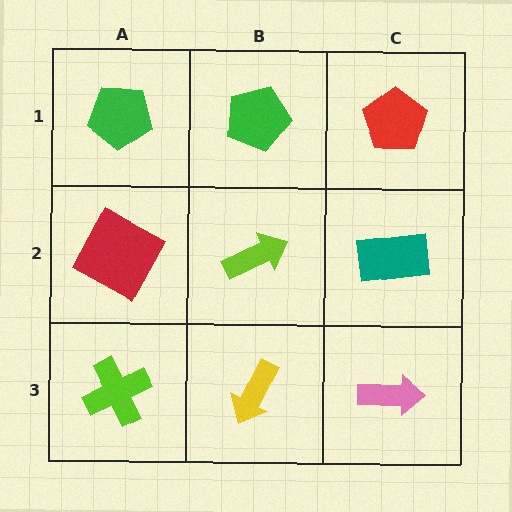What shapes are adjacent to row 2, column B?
A green pentagon (row 1, column B), a yellow arrow (row 3, column B), a red square (row 2, column A), a teal rectangle (row 2, column C).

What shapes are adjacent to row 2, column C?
A red pentagon (row 1, column C), a pink arrow (row 3, column C), a lime arrow (row 2, column B).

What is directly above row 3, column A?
A red square.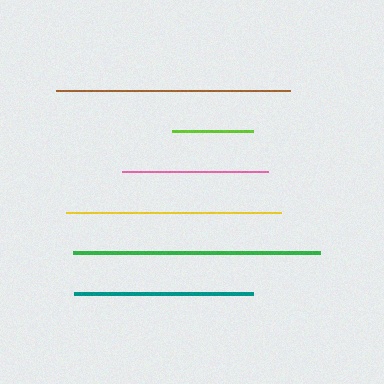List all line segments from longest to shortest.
From longest to shortest: green, brown, yellow, teal, pink, lime.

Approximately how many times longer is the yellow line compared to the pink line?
The yellow line is approximately 1.5 times the length of the pink line.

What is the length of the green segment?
The green segment is approximately 247 pixels long.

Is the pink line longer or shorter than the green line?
The green line is longer than the pink line.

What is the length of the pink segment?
The pink segment is approximately 146 pixels long.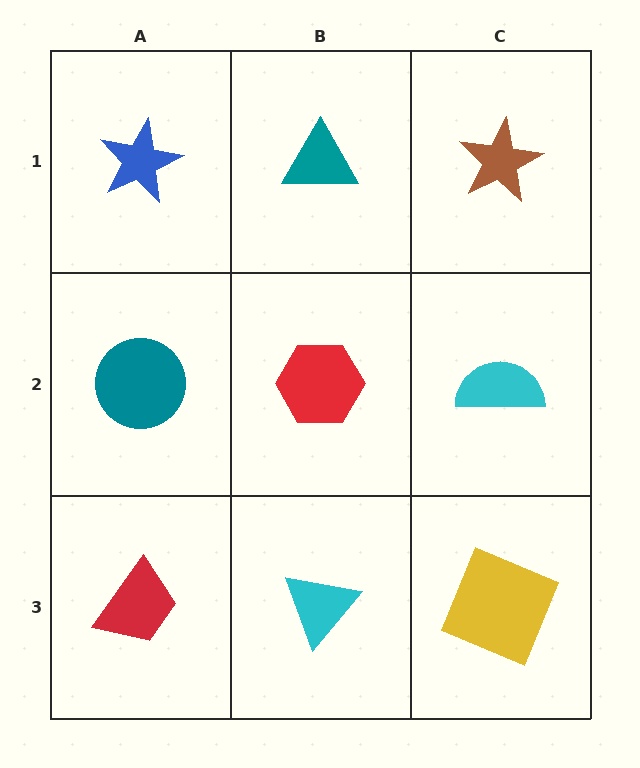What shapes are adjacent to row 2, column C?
A brown star (row 1, column C), a yellow square (row 3, column C), a red hexagon (row 2, column B).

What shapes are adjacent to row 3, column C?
A cyan semicircle (row 2, column C), a cyan triangle (row 3, column B).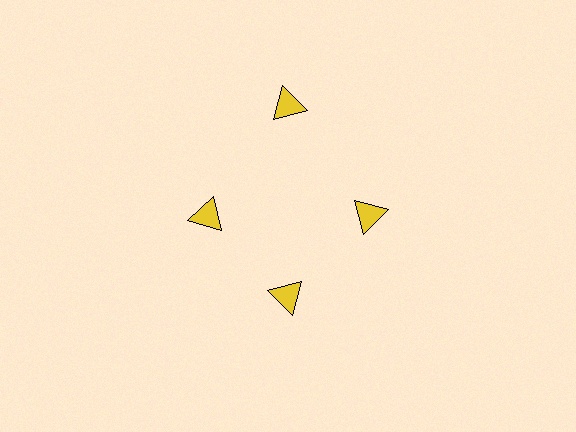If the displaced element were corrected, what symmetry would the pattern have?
It would have 4-fold rotational symmetry — the pattern would map onto itself every 90 degrees.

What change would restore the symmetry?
The symmetry would be restored by moving it inward, back onto the ring so that all 4 triangles sit at equal angles and equal distance from the center.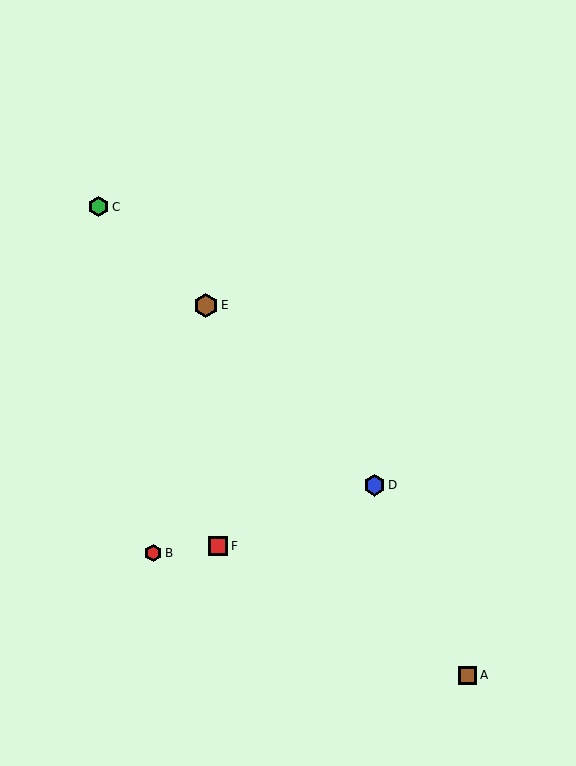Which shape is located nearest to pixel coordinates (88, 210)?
The green hexagon (labeled C) at (99, 207) is nearest to that location.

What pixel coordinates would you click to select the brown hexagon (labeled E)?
Click at (206, 305) to select the brown hexagon E.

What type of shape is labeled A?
Shape A is a brown square.